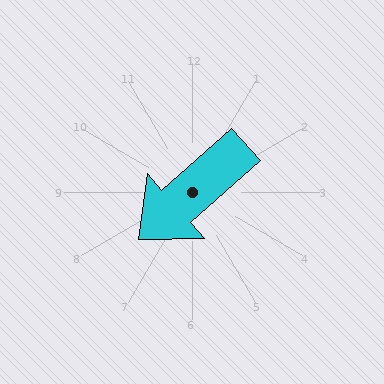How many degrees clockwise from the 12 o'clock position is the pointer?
Approximately 229 degrees.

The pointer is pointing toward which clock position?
Roughly 8 o'clock.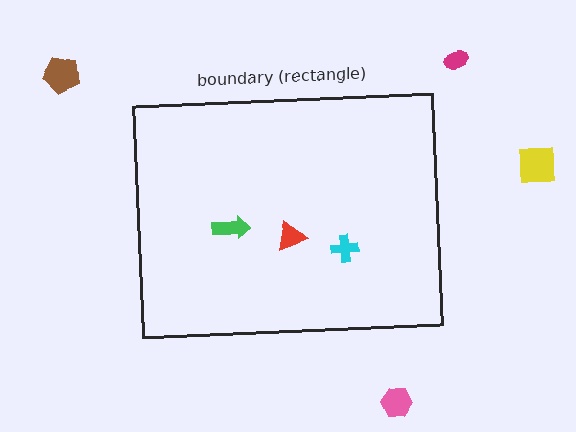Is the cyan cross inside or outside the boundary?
Inside.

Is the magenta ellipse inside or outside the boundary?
Outside.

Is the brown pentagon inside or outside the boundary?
Outside.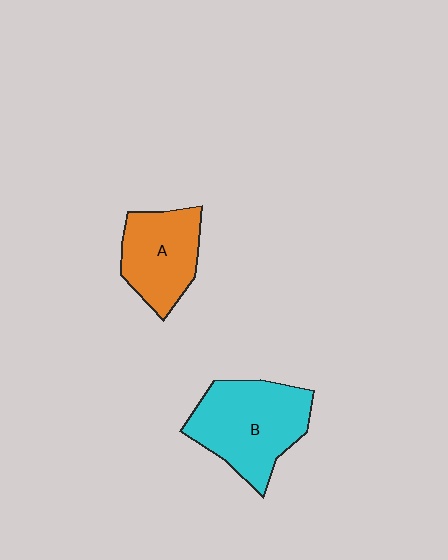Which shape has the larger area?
Shape B (cyan).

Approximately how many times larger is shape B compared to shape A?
Approximately 1.4 times.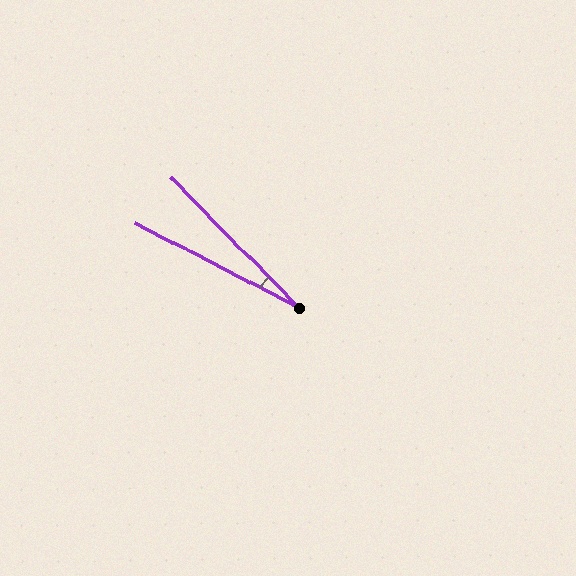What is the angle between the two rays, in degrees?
Approximately 18 degrees.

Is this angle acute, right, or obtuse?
It is acute.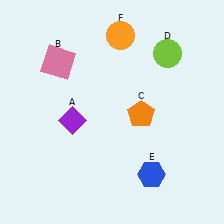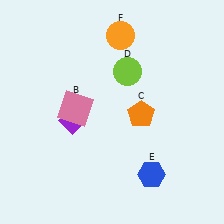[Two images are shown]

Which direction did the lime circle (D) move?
The lime circle (D) moved left.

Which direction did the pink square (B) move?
The pink square (B) moved down.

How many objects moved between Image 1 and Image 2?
2 objects moved between the two images.